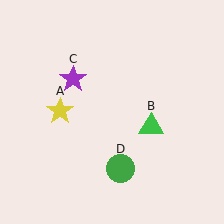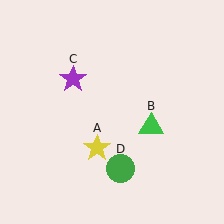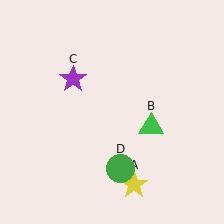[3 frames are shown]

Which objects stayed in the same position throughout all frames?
Green triangle (object B) and purple star (object C) and green circle (object D) remained stationary.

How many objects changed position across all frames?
1 object changed position: yellow star (object A).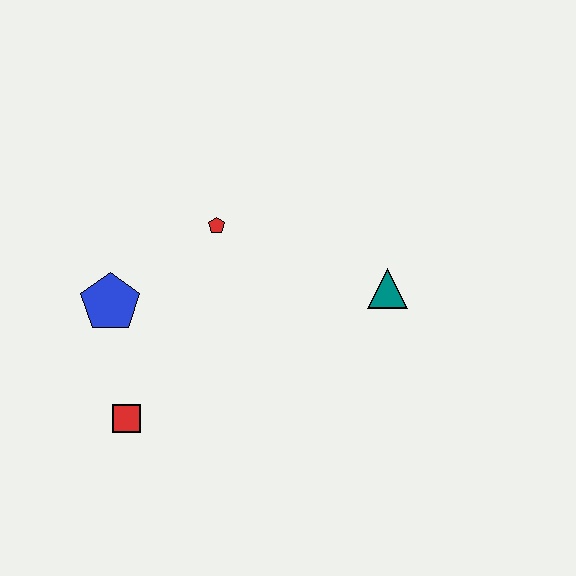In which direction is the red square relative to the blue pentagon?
The red square is below the blue pentagon.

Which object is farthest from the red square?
The teal triangle is farthest from the red square.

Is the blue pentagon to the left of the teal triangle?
Yes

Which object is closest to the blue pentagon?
The red square is closest to the blue pentagon.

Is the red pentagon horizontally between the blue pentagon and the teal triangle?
Yes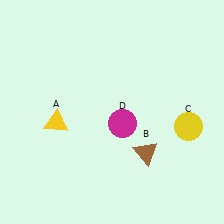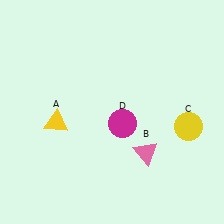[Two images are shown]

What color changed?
The triangle (B) changed from brown in Image 1 to pink in Image 2.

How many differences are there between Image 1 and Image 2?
There is 1 difference between the two images.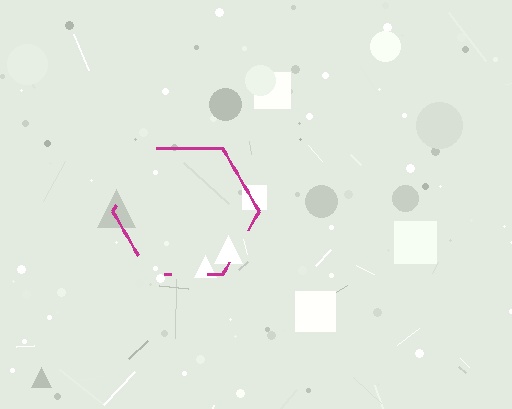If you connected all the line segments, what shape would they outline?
They would outline a hexagon.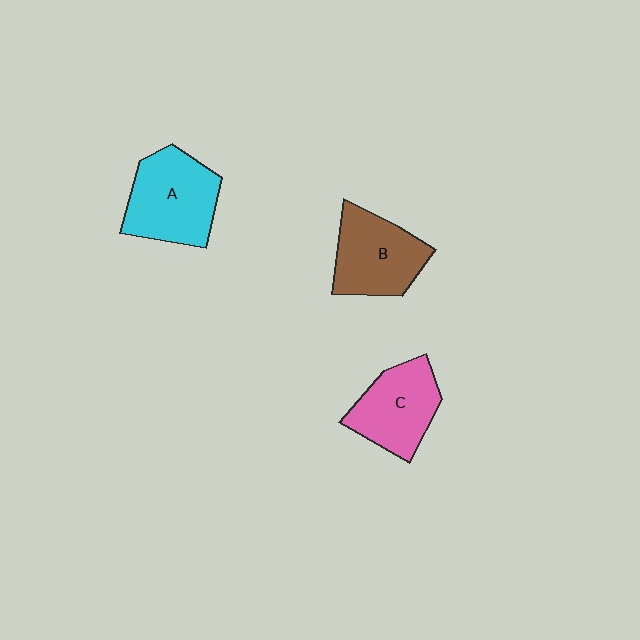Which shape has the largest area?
Shape A (cyan).